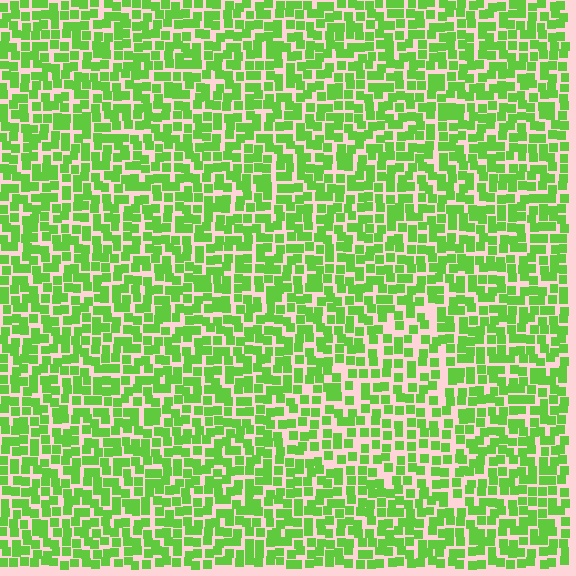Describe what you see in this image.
The image contains small lime elements arranged at two different densities. A triangle-shaped region is visible where the elements are less densely packed than the surrounding area.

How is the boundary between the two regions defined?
The boundary is defined by a change in element density (approximately 1.4x ratio). All elements are the same color, size, and shape.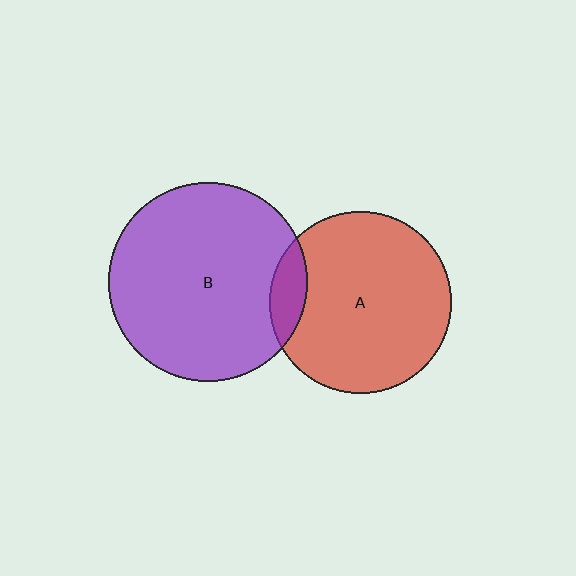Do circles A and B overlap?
Yes.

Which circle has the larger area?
Circle B (purple).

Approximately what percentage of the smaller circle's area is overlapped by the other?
Approximately 10%.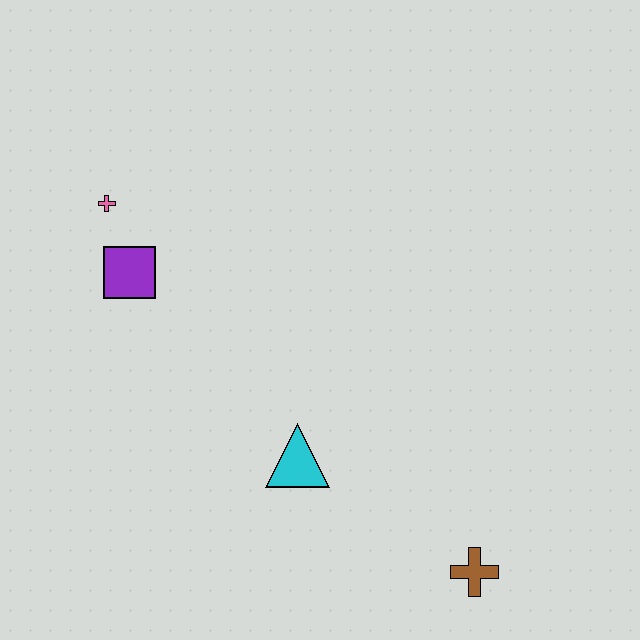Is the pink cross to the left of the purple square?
Yes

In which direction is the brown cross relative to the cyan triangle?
The brown cross is to the right of the cyan triangle.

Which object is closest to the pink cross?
The purple square is closest to the pink cross.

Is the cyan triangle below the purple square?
Yes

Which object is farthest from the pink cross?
The brown cross is farthest from the pink cross.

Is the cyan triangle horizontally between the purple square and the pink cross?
No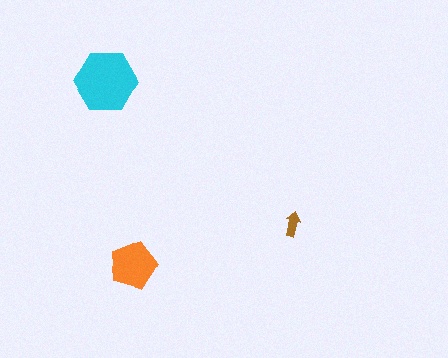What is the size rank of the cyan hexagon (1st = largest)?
1st.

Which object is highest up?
The cyan hexagon is topmost.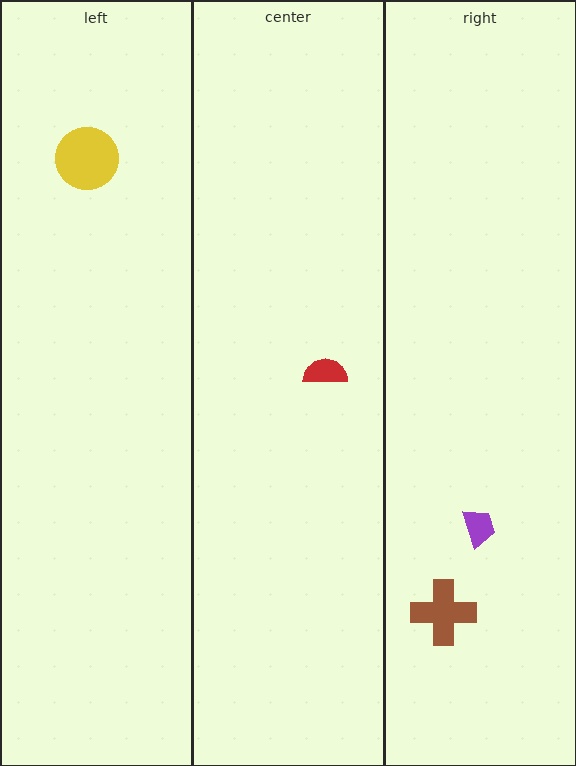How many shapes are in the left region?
1.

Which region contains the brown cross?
The right region.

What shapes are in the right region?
The purple trapezoid, the brown cross.